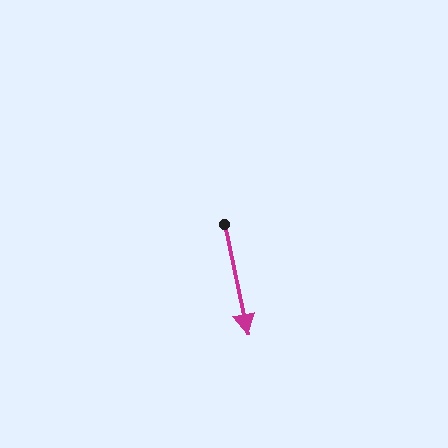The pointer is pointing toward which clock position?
Roughly 6 o'clock.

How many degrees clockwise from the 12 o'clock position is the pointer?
Approximately 168 degrees.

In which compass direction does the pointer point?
South.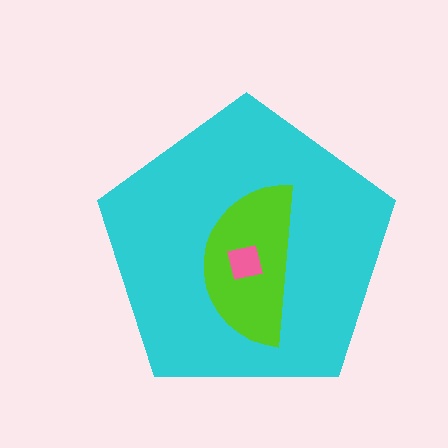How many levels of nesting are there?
3.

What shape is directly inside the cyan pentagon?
The lime semicircle.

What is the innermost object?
The pink square.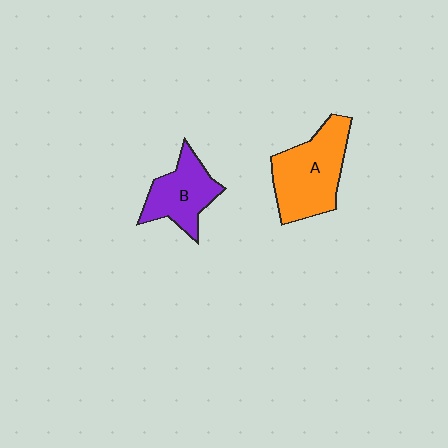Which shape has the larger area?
Shape A (orange).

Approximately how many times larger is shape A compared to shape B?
Approximately 1.4 times.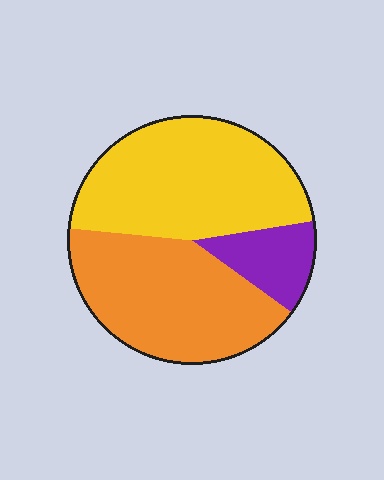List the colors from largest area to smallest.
From largest to smallest: yellow, orange, purple.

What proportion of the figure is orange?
Orange covers around 40% of the figure.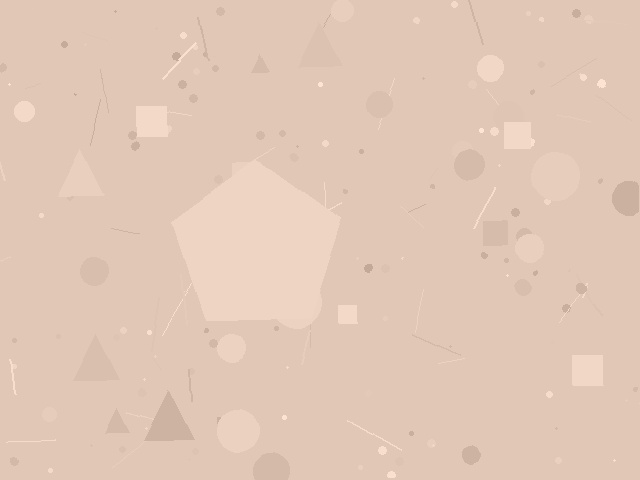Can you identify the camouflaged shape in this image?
The camouflaged shape is a pentagon.